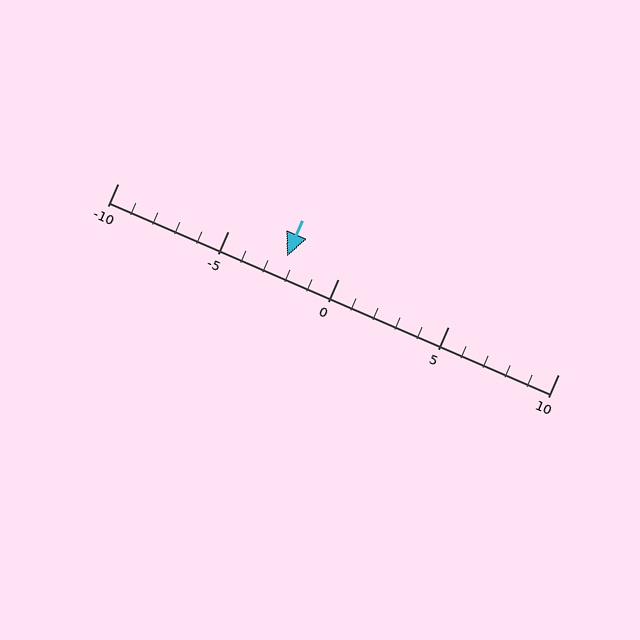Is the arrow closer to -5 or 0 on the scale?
The arrow is closer to 0.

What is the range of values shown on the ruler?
The ruler shows values from -10 to 10.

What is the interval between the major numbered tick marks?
The major tick marks are spaced 5 units apart.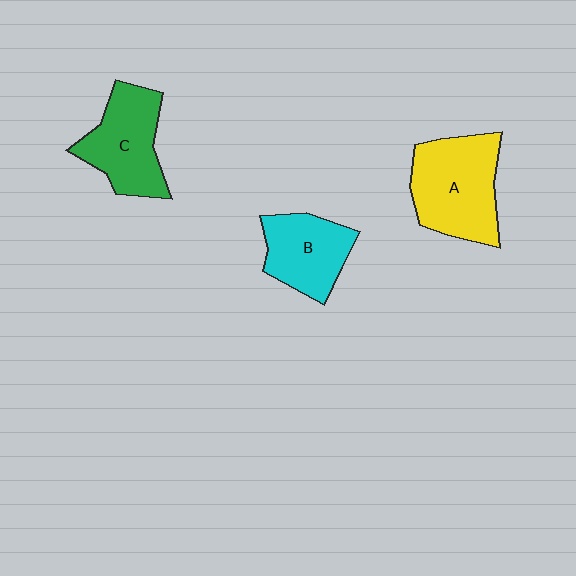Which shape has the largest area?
Shape A (yellow).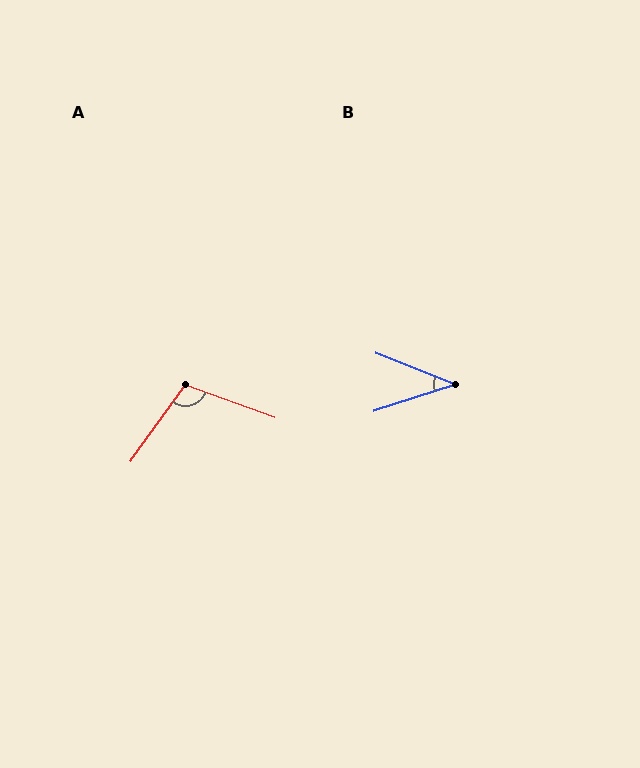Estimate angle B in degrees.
Approximately 40 degrees.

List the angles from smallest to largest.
B (40°), A (105°).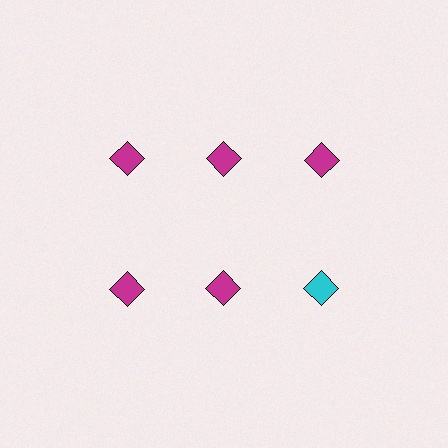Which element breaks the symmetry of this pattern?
The cyan diamond in the second row, center column breaks the symmetry. All other shapes are magenta diamonds.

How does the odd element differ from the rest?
It has a different color: cyan instead of magenta.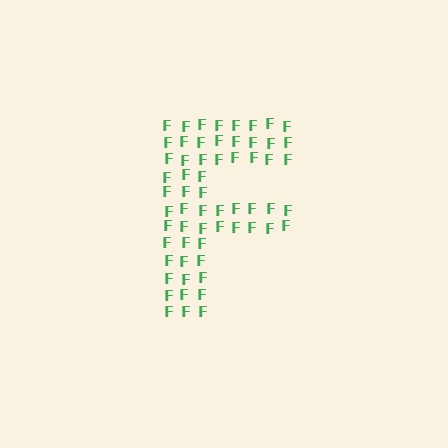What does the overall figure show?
The overall figure shows the letter F.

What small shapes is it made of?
It is made of small letter F's.